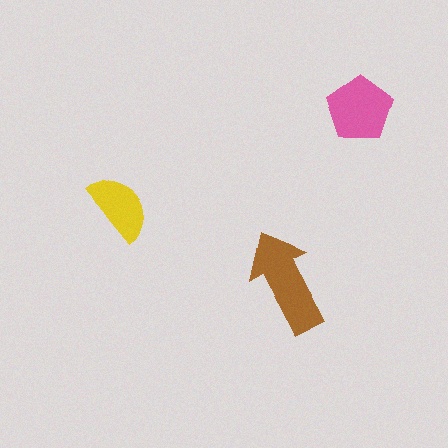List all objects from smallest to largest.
The yellow semicircle, the pink pentagon, the brown arrow.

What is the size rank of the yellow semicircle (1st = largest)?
3rd.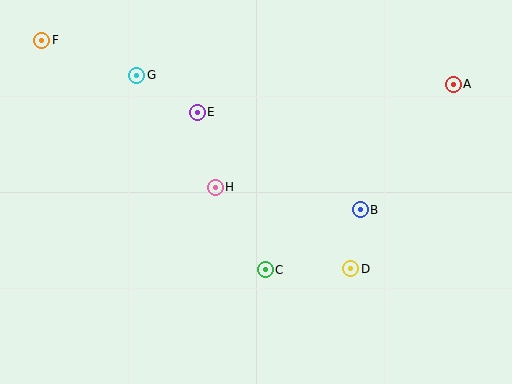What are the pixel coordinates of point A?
Point A is at (453, 84).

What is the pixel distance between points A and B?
The distance between A and B is 156 pixels.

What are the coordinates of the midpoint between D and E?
The midpoint between D and E is at (274, 190).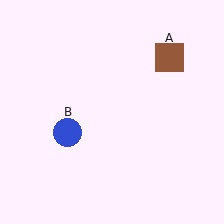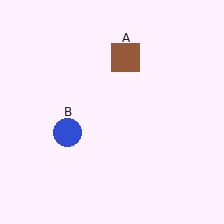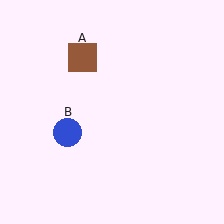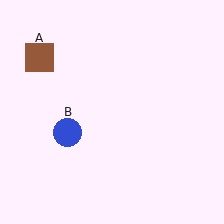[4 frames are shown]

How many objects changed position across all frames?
1 object changed position: brown square (object A).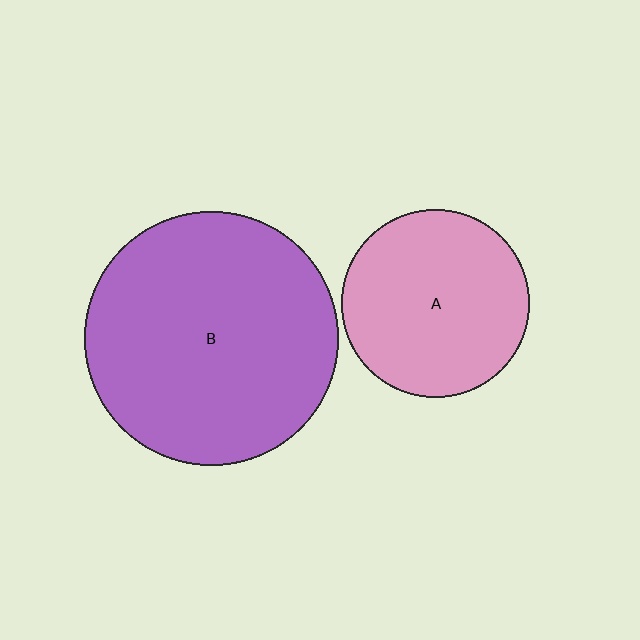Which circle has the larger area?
Circle B (purple).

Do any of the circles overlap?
No, none of the circles overlap.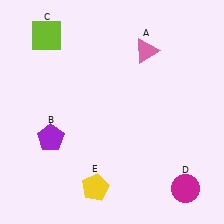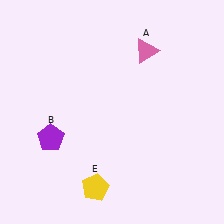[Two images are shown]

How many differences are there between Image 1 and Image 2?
There are 2 differences between the two images.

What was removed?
The magenta circle (D), the lime square (C) were removed in Image 2.